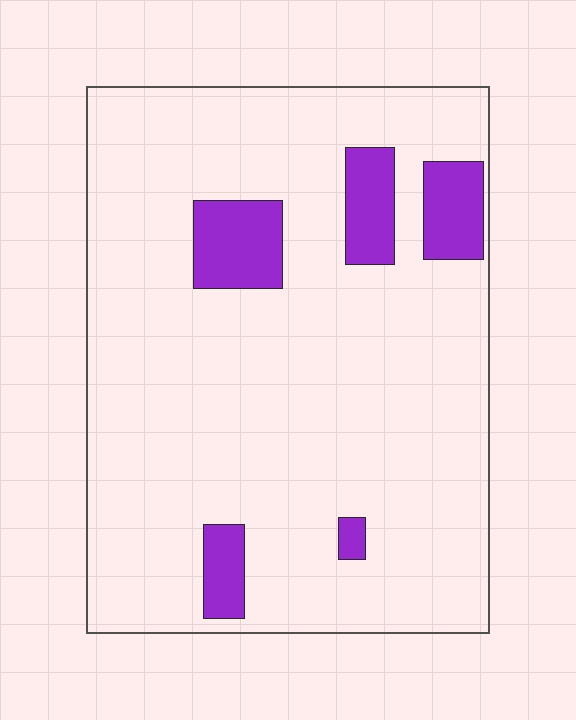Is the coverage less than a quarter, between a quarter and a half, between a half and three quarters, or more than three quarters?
Less than a quarter.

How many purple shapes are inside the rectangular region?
5.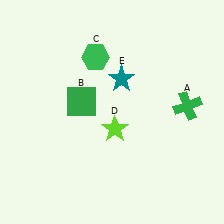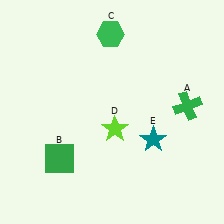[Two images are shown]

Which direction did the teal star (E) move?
The teal star (E) moved down.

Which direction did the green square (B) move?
The green square (B) moved down.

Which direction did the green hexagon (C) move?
The green hexagon (C) moved up.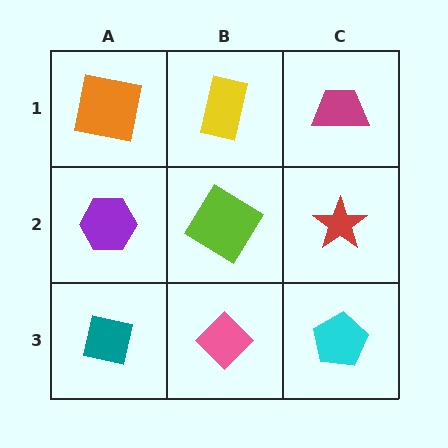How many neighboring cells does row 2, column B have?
4.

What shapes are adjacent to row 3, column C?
A red star (row 2, column C), a pink diamond (row 3, column B).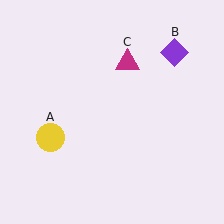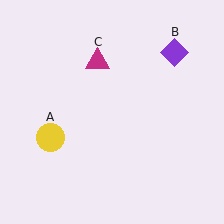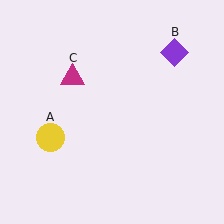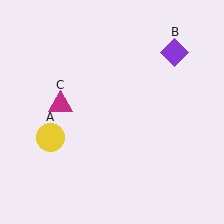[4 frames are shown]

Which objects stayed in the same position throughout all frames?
Yellow circle (object A) and purple diamond (object B) remained stationary.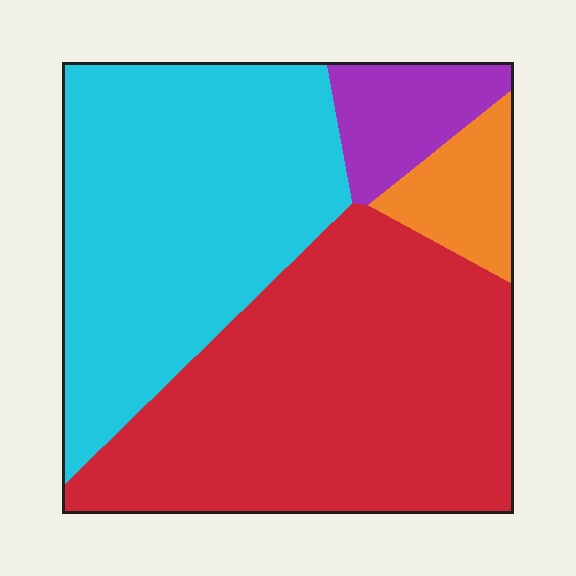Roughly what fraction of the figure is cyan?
Cyan takes up between a third and a half of the figure.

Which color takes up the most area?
Red, at roughly 45%.